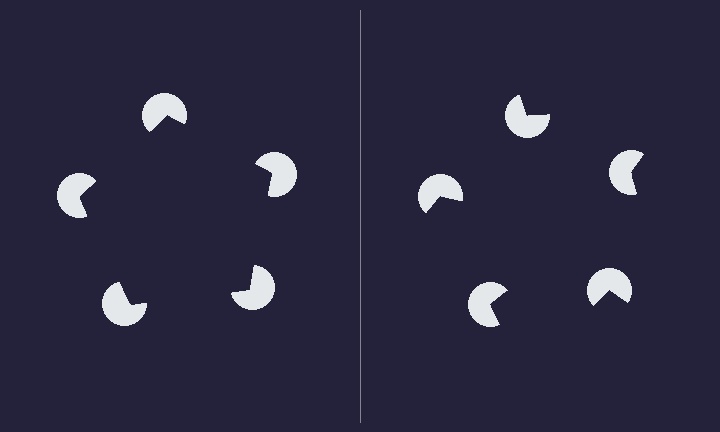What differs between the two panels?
The pac-man discs are positioned identically on both sides; only the wedge orientations differ. On the left they align to a pentagon; on the right they are misaligned.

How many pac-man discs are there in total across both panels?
10 — 5 on each side.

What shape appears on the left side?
An illusory pentagon.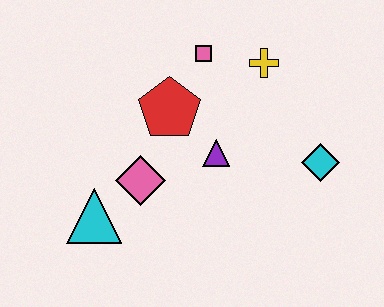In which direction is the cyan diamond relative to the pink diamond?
The cyan diamond is to the right of the pink diamond.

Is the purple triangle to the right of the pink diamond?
Yes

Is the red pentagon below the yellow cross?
Yes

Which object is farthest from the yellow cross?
The cyan triangle is farthest from the yellow cross.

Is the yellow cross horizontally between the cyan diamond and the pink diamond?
Yes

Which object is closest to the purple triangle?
The red pentagon is closest to the purple triangle.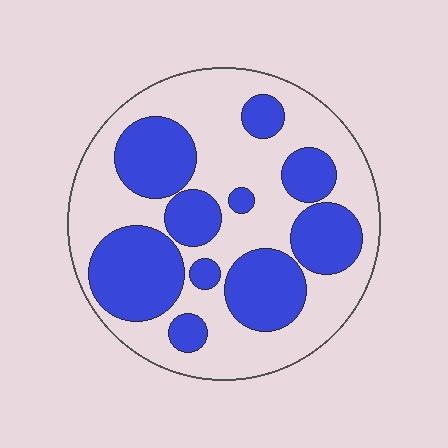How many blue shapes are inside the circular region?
10.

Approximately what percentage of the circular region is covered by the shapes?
Approximately 40%.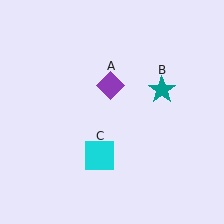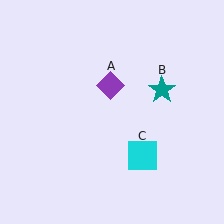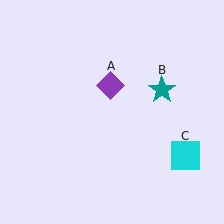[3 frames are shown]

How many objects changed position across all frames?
1 object changed position: cyan square (object C).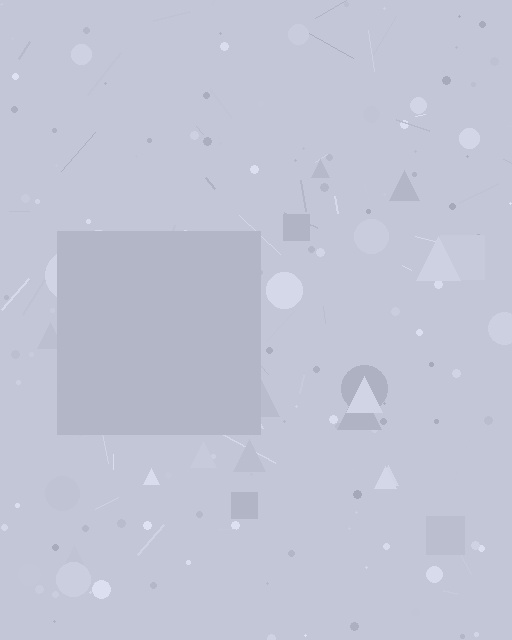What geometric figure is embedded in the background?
A square is embedded in the background.